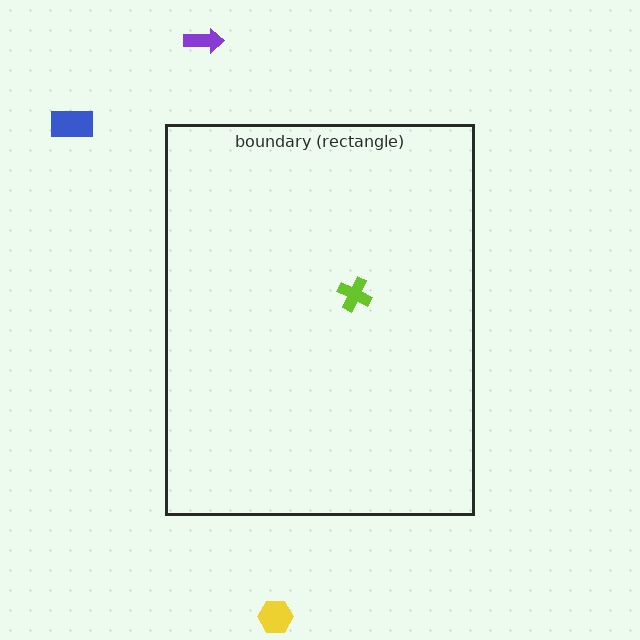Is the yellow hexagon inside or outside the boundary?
Outside.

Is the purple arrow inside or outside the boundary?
Outside.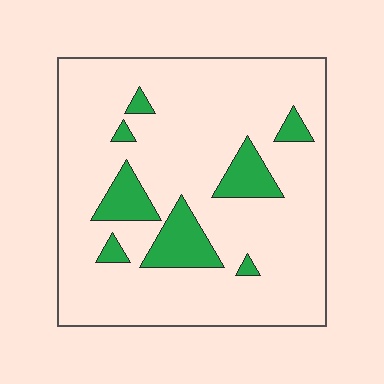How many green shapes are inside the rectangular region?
8.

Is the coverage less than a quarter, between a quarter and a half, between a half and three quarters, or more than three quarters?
Less than a quarter.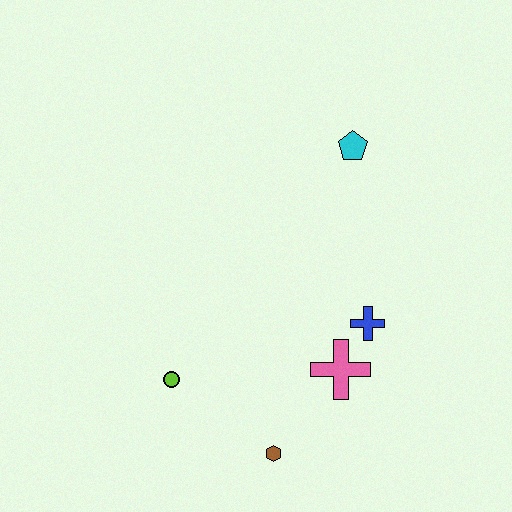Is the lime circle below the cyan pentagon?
Yes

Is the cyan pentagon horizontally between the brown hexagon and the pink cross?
No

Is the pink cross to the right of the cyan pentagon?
No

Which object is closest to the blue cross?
The pink cross is closest to the blue cross.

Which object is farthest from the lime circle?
The cyan pentagon is farthest from the lime circle.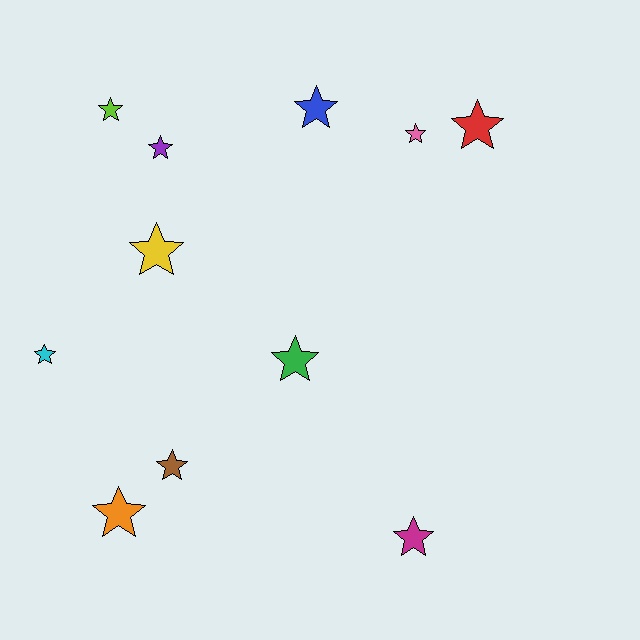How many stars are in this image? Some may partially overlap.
There are 11 stars.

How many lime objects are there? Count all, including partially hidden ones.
There is 1 lime object.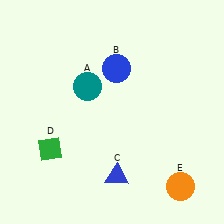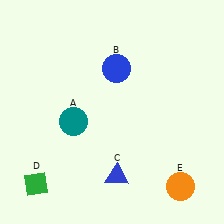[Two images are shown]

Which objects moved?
The objects that moved are: the teal circle (A), the green diamond (D).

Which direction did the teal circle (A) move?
The teal circle (A) moved down.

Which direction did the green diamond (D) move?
The green diamond (D) moved down.